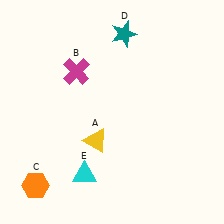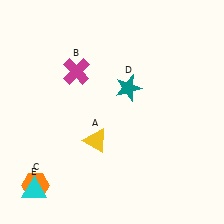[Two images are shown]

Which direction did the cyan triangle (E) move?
The cyan triangle (E) moved left.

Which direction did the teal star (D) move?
The teal star (D) moved down.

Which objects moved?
The objects that moved are: the teal star (D), the cyan triangle (E).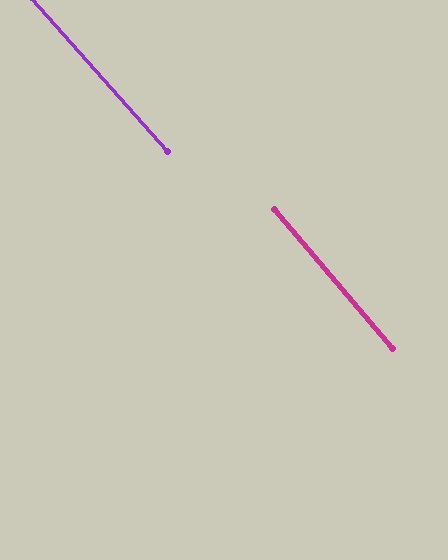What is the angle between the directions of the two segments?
Approximately 1 degree.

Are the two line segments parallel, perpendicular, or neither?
Parallel — their directions differ by only 1.2°.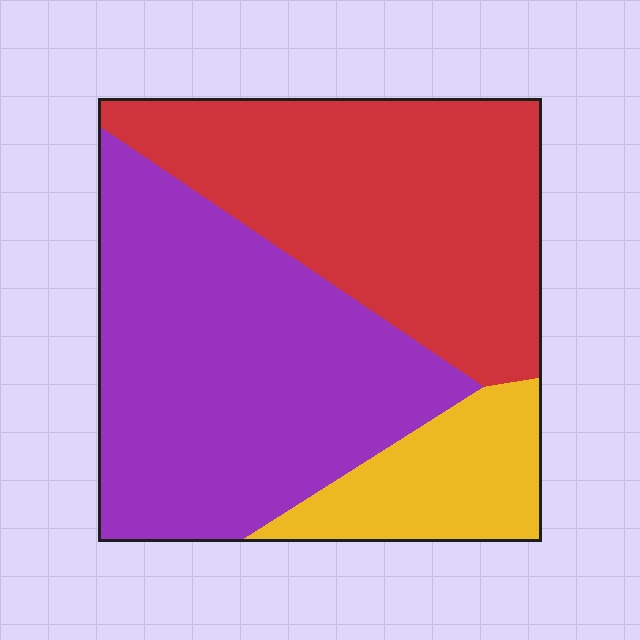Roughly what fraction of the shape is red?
Red covers 39% of the shape.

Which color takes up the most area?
Purple, at roughly 45%.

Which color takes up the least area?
Yellow, at roughly 15%.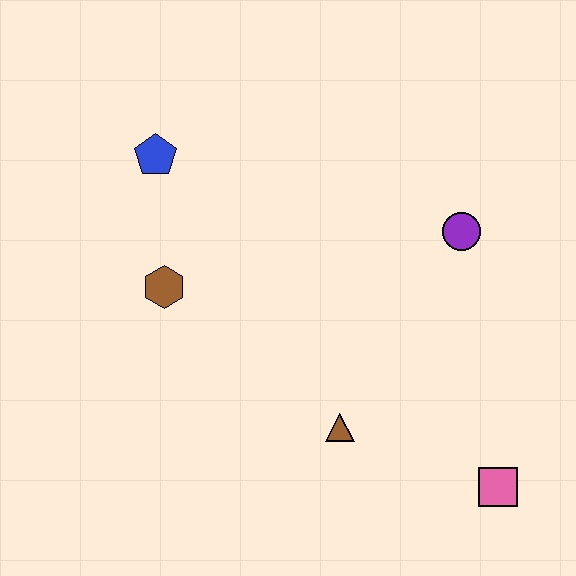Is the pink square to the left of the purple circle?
No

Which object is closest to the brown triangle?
The pink square is closest to the brown triangle.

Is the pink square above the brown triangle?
No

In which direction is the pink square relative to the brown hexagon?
The pink square is to the right of the brown hexagon.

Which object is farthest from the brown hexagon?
The pink square is farthest from the brown hexagon.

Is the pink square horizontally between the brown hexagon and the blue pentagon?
No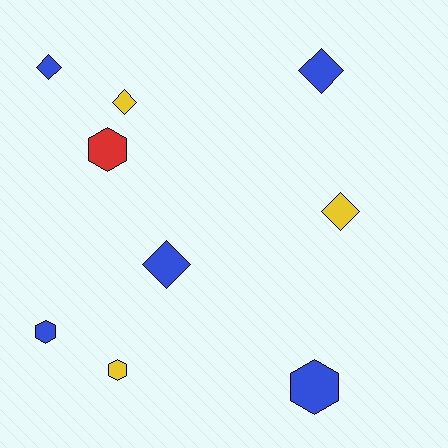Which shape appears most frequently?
Diamond, with 5 objects.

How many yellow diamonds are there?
There are 2 yellow diamonds.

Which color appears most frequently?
Blue, with 5 objects.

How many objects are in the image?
There are 9 objects.